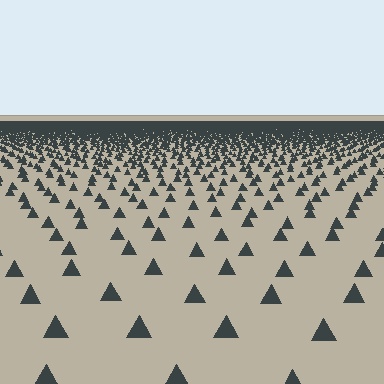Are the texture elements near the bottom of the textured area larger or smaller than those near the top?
Larger. Near the bottom, elements are closer to the viewer and appear at a bigger on-screen size.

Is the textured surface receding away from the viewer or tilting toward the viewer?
The surface is receding away from the viewer. Texture elements get smaller and denser toward the top.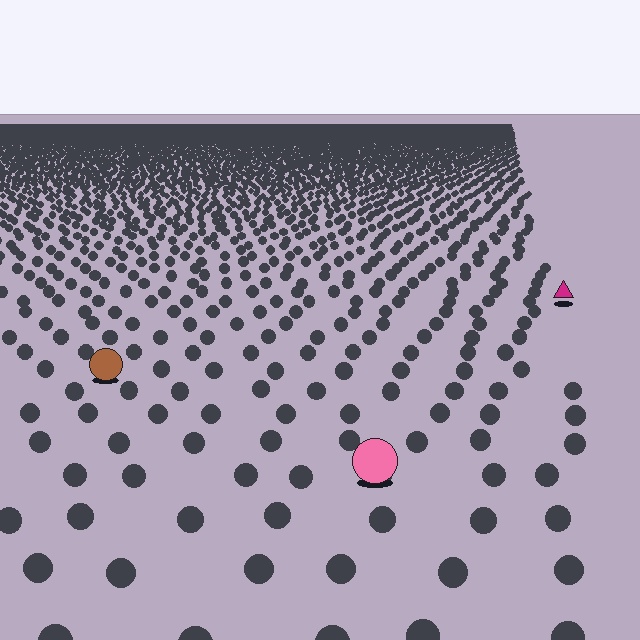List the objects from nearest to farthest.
From nearest to farthest: the pink circle, the brown circle, the magenta triangle.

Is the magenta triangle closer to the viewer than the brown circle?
No. The brown circle is closer — you can tell from the texture gradient: the ground texture is coarser near it.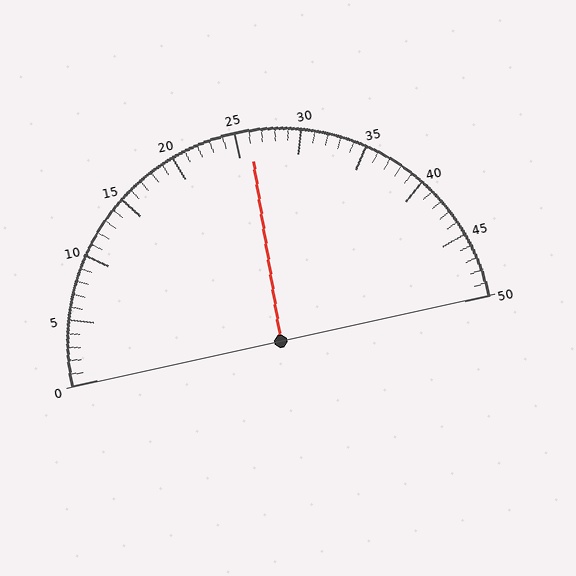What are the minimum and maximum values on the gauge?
The gauge ranges from 0 to 50.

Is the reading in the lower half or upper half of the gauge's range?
The reading is in the upper half of the range (0 to 50).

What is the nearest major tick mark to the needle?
The nearest major tick mark is 25.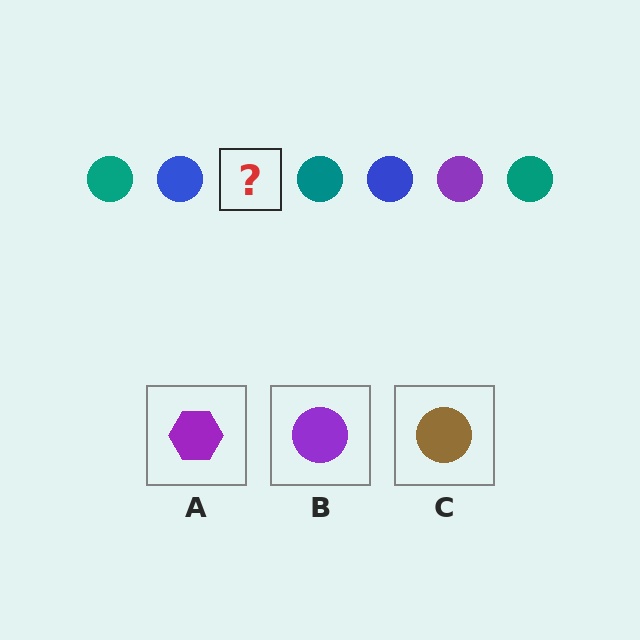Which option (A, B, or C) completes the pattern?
B.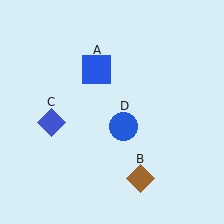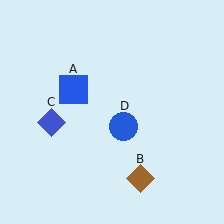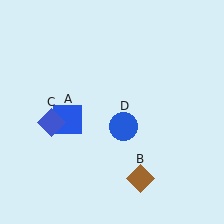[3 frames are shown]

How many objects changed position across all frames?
1 object changed position: blue square (object A).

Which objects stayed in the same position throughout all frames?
Brown diamond (object B) and blue diamond (object C) and blue circle (object D) remained stationary.